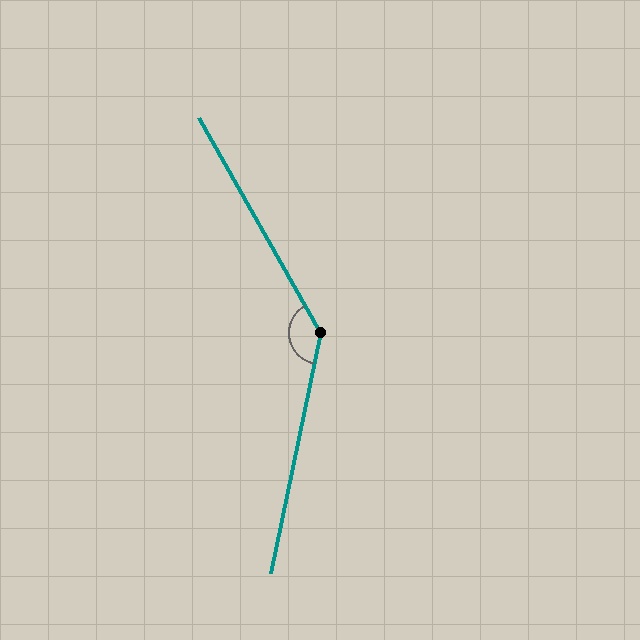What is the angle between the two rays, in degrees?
Approximately 139 degrees.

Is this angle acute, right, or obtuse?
It is obtuse.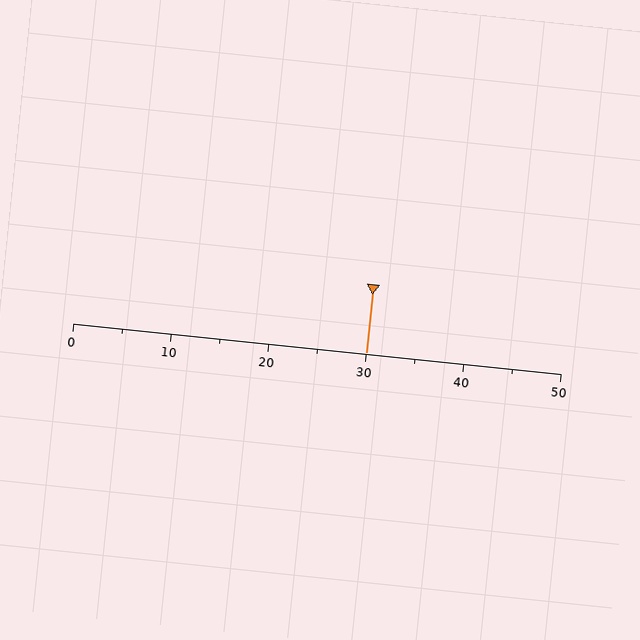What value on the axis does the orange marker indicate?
The marker indicates approximately 30.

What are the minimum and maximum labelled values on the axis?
The axis runs from 0 to 50.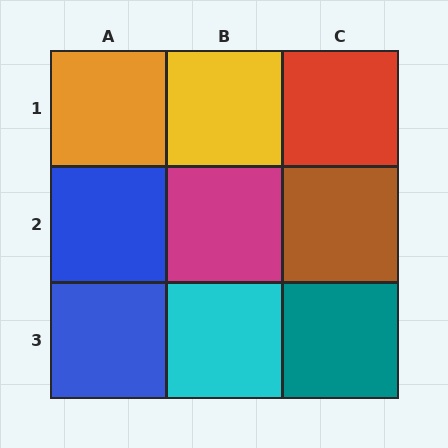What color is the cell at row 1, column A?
Orange.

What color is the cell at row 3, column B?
Cyan.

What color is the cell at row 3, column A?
Blue.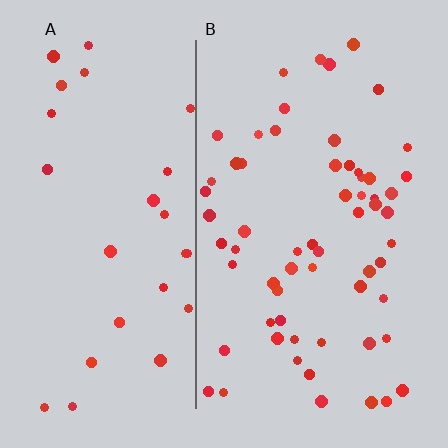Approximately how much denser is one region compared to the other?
Approximately 2.2× — region B over region A.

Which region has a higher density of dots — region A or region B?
B (the right).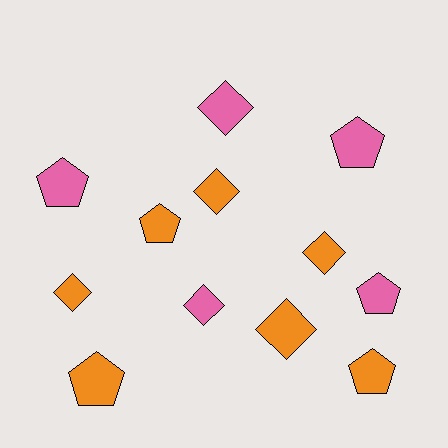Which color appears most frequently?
Orange, with 7 objects.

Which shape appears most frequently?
Diamond, with 6 objects.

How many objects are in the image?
There are 12 objects.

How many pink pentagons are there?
There are 3 pink pentagons.